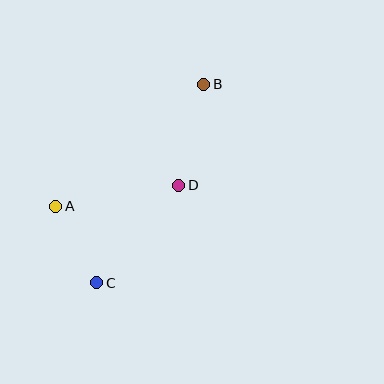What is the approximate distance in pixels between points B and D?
The distance between B and D is approximately 104 pixels.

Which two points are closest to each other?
Points A and C are closest to each other.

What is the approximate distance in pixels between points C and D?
The distance between C and D is approximately 128 pixels.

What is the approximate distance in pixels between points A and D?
The distance between A and D is approximately 125 pixels.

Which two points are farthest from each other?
Points B and C are farthest from each other.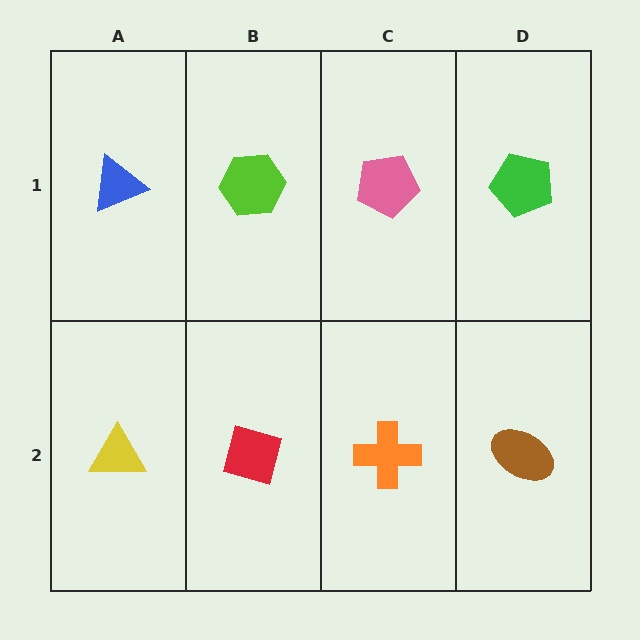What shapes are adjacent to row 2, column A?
A blue triangle (row 1, column A), a red diamond (row 2, column B).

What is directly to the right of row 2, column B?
An orange cross.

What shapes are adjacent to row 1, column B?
A red diamond (row 2, column B), a blue triangle (row 1, column A), a pink pentagon (row 1, column C).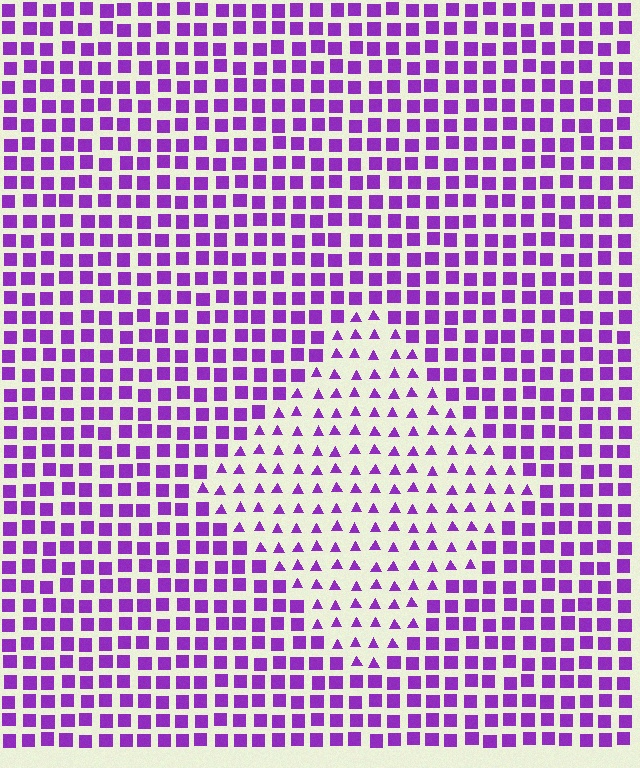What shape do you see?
I see a diamond.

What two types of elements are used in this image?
The image uses triangles inside the diamond region and squares outside it.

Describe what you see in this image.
The image is filled with small purple elements arranged in a uniform grid. A diamond-shaped region contains triangles, while the surrounding area contains squares. The boundary is defined purely by the change in element shape.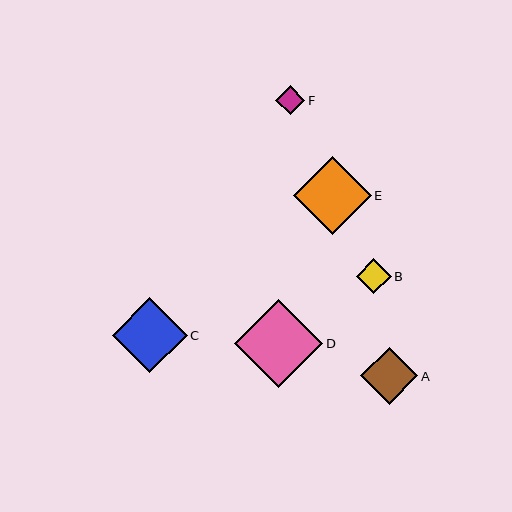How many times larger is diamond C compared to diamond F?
Diamond C is approximately 2.5 times the size of diamond F.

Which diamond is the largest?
Diamond D is the largest with a size of approximately 88 pixels.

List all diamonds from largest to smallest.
From largest to smallest: D, E, C, A, B, F.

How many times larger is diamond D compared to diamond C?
Diamond D is approximately 1.2 times the size of diamond C.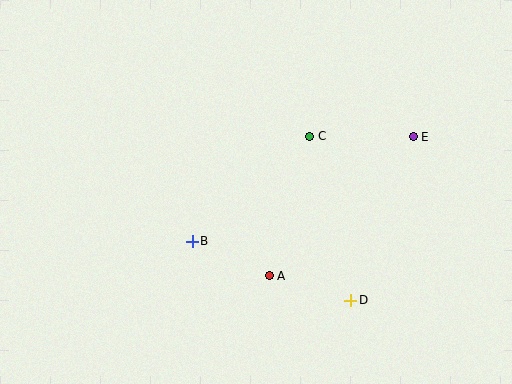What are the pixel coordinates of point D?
Point D is at (351, 300).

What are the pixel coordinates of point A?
Point A is at (269, 276).